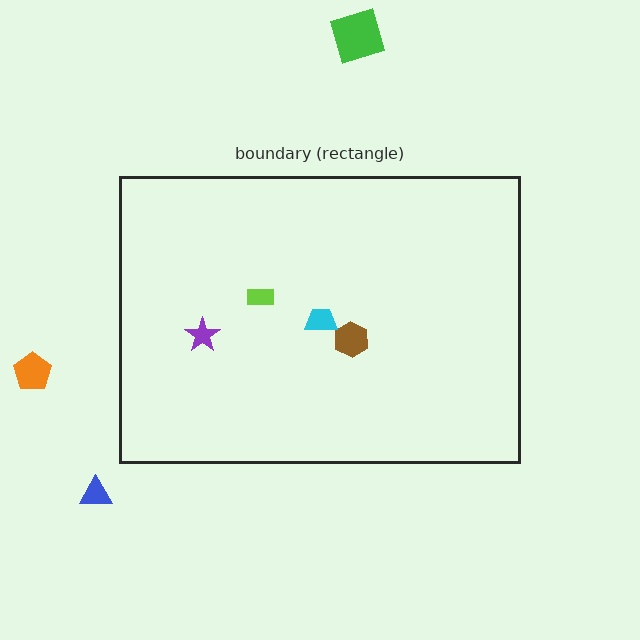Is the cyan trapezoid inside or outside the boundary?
Inside.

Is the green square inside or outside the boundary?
Outside.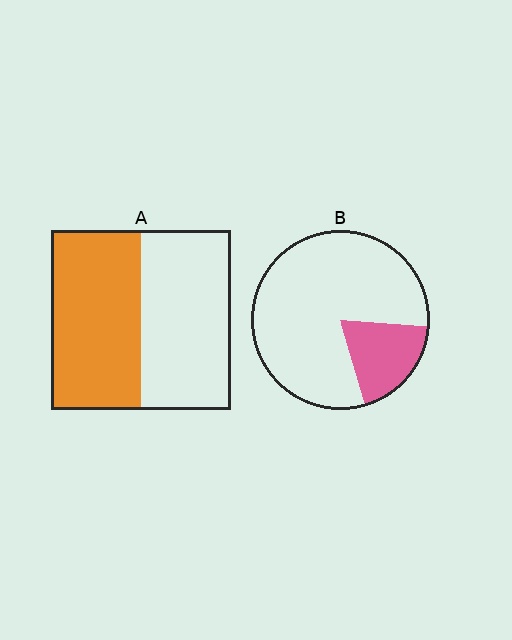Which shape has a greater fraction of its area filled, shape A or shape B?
Shape A.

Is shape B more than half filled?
No.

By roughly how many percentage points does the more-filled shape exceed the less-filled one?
By roughly 30 percentage points (A over B).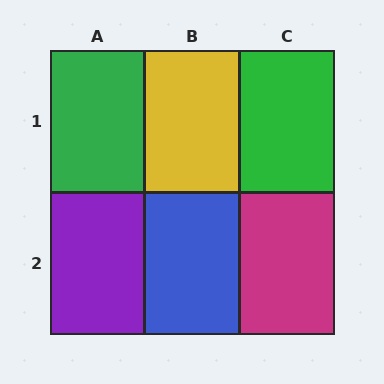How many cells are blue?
1 cell is blue.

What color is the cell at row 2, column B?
Blue.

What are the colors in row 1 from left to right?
Green, yellow, green.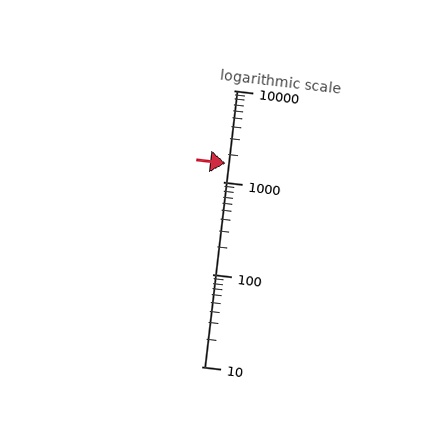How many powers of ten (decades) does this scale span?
The scale spans 3 decades, from 10 to 10000.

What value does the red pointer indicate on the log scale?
The pointer indicates approximately 1600.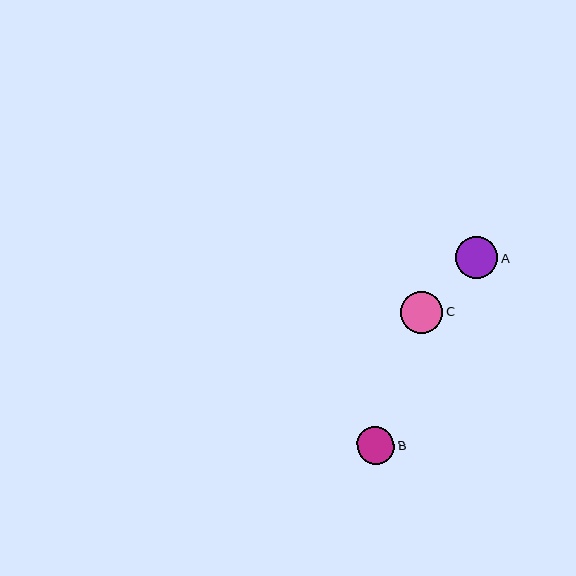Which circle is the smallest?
Circle B is the smallest with a size of approximately 37 pixels.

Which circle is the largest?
Circle C is the largest with a size of approximately 42 pixels.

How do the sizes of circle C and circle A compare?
Circle C and circle A are approximately the same size.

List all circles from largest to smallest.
From largest to smallest: C, A, B.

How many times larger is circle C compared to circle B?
Circle C is approximately 1.1 times the size of circle B.